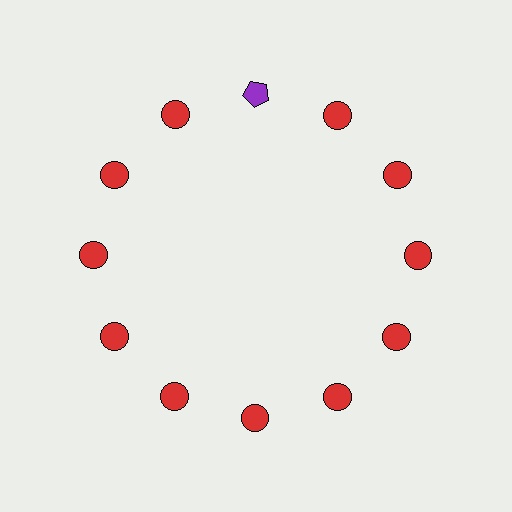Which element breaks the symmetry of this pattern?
The purple pentagon at roughly the 12 o'clock position breaks the symmetry. All other shapes are red circles.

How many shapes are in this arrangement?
There are 12 shapes arranged in a ring pattern.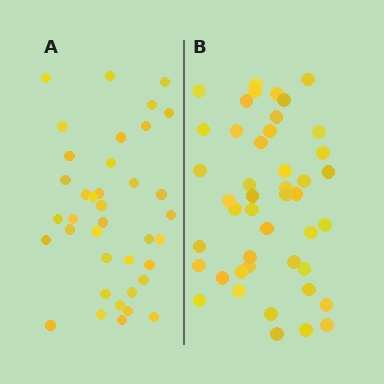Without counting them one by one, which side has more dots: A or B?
Region B (the right region) has more dots.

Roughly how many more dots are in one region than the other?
Region B has roughly 8 or so more dots than region A.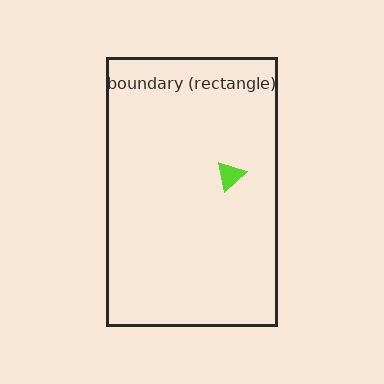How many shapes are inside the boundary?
1 inside, 0 outside.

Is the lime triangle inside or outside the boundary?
Inside.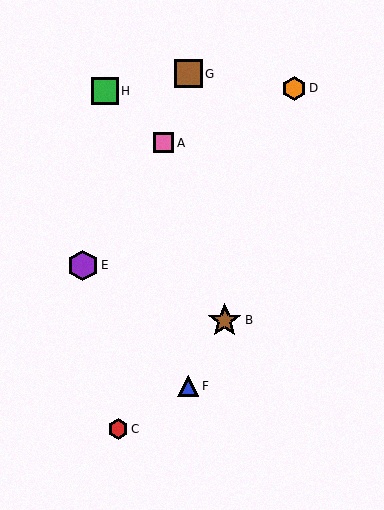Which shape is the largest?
The brown star (labeled B) is the largest.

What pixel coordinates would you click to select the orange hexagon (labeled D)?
Click at (294, 88) to select the orange hexagon D.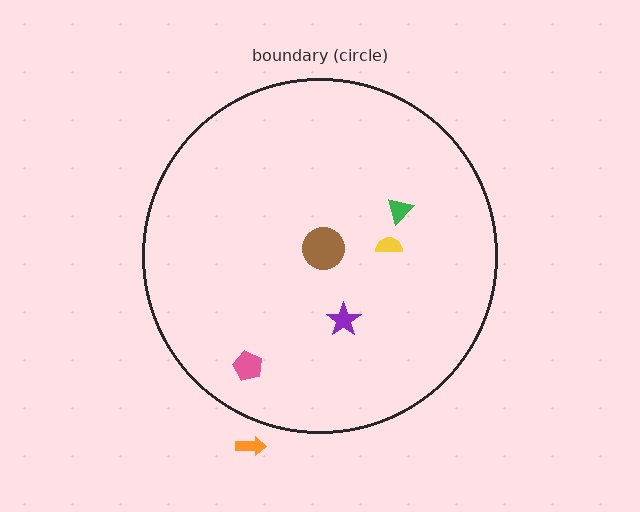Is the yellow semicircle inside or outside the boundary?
Inside.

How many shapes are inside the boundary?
5 inside, 1 outside.